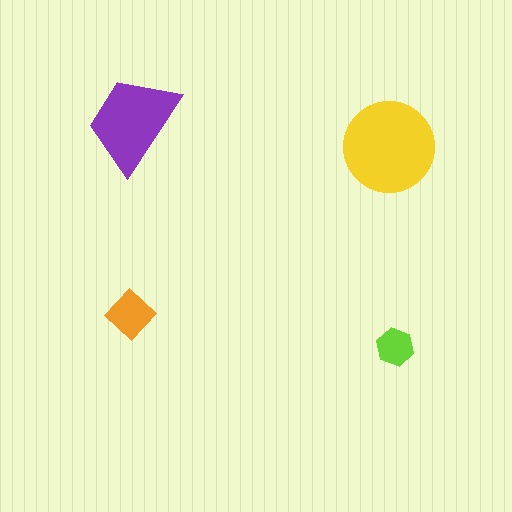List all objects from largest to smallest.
The yellow circle, the purple trapezoid, the orange diamond, the lime hexagon.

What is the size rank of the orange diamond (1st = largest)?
3rd.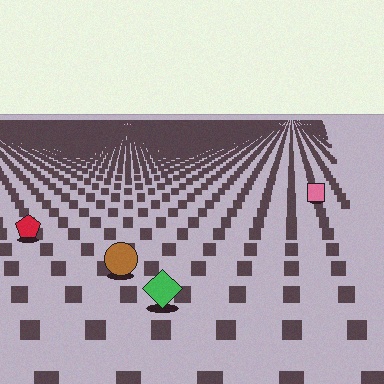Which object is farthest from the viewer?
The pink square is farthest from the viewer. It appears smaller and the ground texture around it is denser.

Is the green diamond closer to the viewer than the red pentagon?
Yes. The green diamond is closer — you can tell from the texture gradient: the ground texture is coarser near it.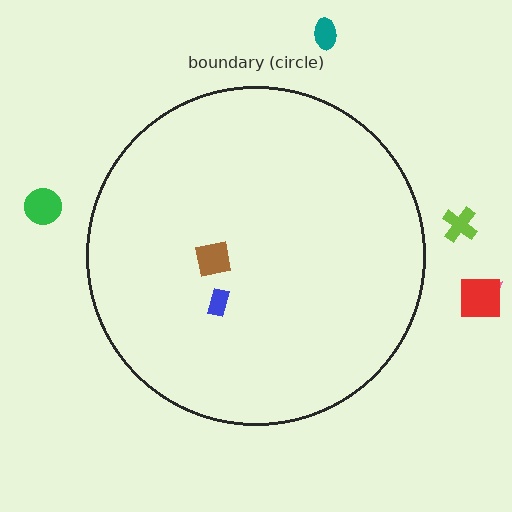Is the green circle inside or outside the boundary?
Outside.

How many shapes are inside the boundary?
2 inside, 5 outside.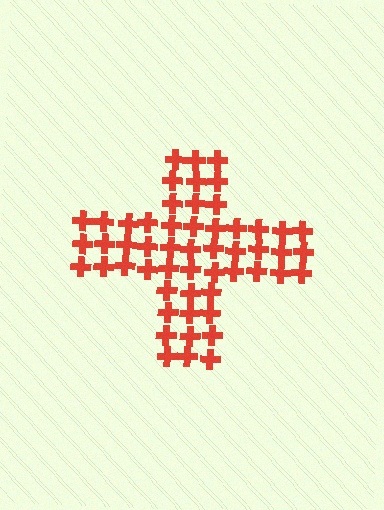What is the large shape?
The large shape is a cross.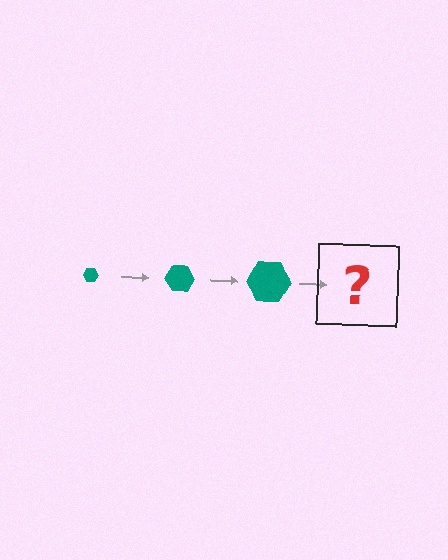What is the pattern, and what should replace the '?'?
The pattern is that the hexagon gets progressively larger each step. The '?' should be a teal hexagon, larger than the previous one.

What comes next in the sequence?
The next element should be a teal hexagon, larger than the previous one.